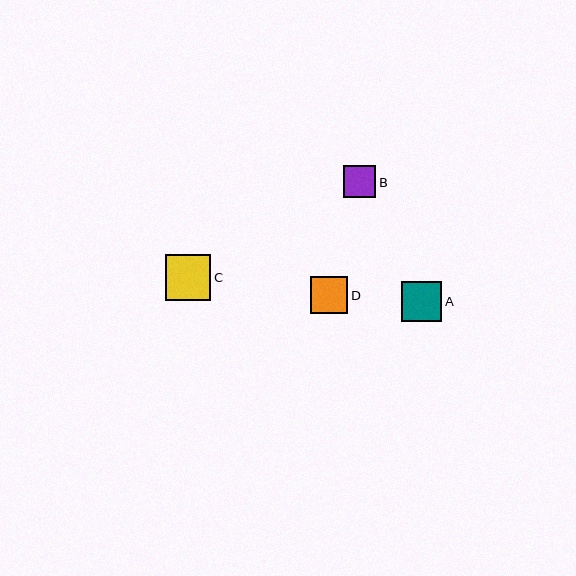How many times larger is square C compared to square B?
Square C is approximately 1.4 times the size of square B.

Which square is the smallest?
Square B is the smallest with a size of approximately 32 pixels.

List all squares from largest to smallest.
From largest to smallest: C, A, D, B.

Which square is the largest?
Square C is the largest with a size of approximately 46 pixels.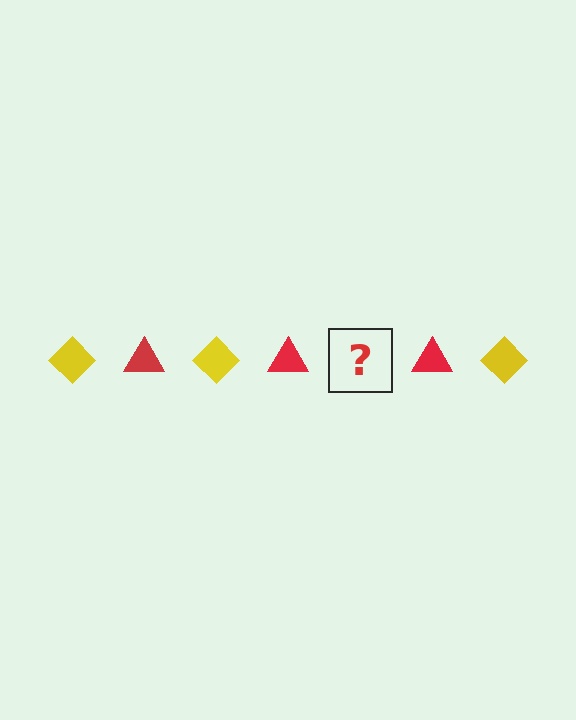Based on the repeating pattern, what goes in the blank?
The blank should be a yellow diamond.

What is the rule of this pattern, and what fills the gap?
The rule is that the pattern alternates between yellow diamond and red triangle. The gap should be filled with a yellow diamond.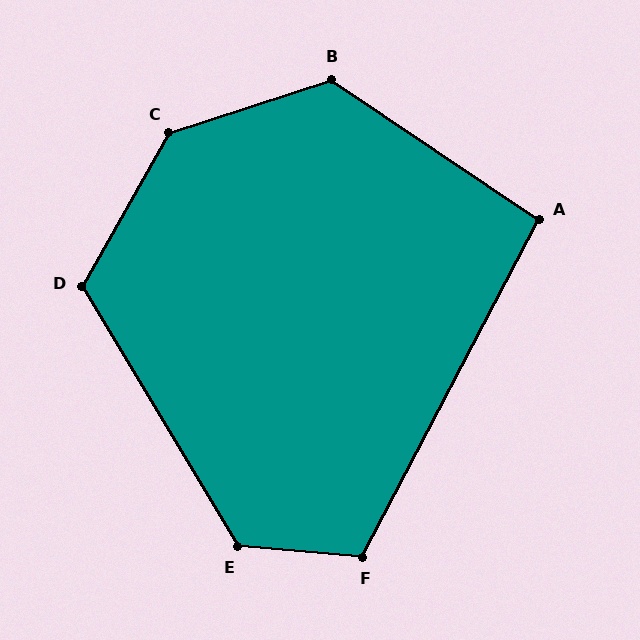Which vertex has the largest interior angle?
C, at approximately 138 degrees.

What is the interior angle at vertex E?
Approximately 126 degrees (obtuse).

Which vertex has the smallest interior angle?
A, at approximately 96 degrees.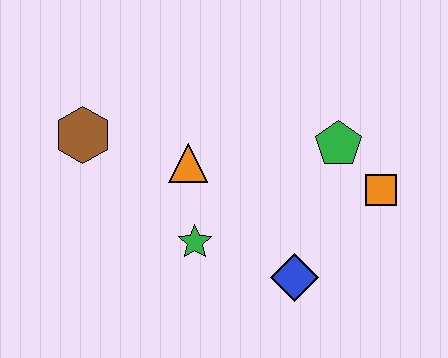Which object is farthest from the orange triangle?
The orange square is farthest from the orange triangle.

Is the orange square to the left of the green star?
No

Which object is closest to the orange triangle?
The green star is closest to the orange triangle.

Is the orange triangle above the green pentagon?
No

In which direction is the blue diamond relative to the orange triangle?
The blue diamond is below the orange triangle.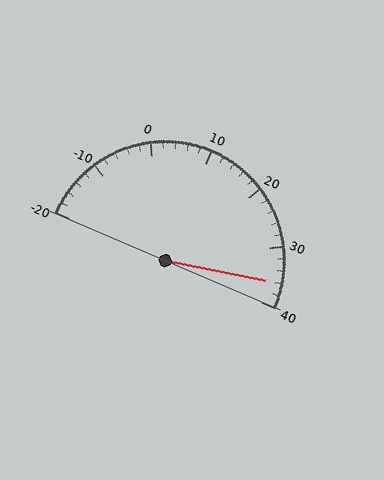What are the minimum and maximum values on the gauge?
The gauge ranges from -20 to 40.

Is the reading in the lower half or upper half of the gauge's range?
The reading is in the upper half of the range (-20 to 40).